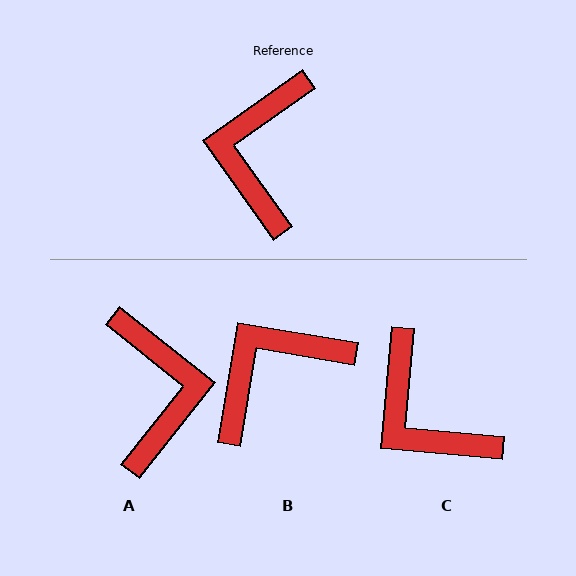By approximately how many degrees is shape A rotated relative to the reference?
Approximately 164 degrees clockwise.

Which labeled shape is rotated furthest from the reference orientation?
A, about 164 degrees away.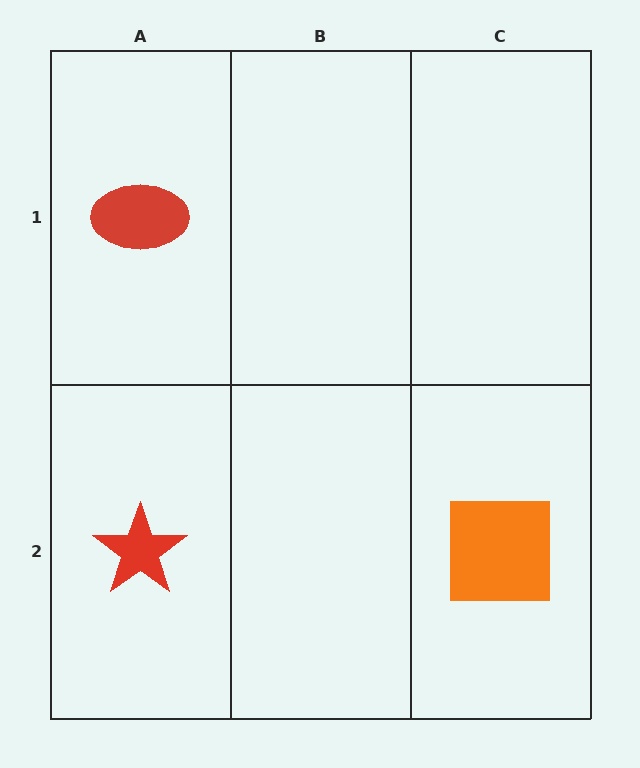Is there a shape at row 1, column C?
No, that cell is empty.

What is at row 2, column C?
An orange square.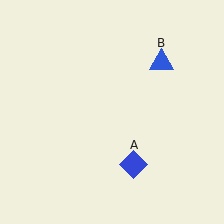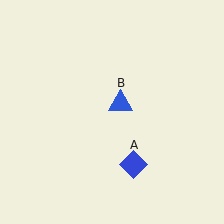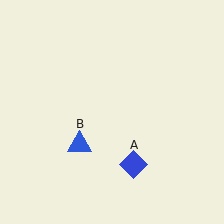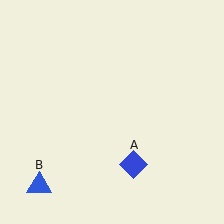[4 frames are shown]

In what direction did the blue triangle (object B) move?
The blue triangle (object B) moved down and to the left.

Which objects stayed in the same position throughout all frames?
Blue diamond (object A) remained stationary.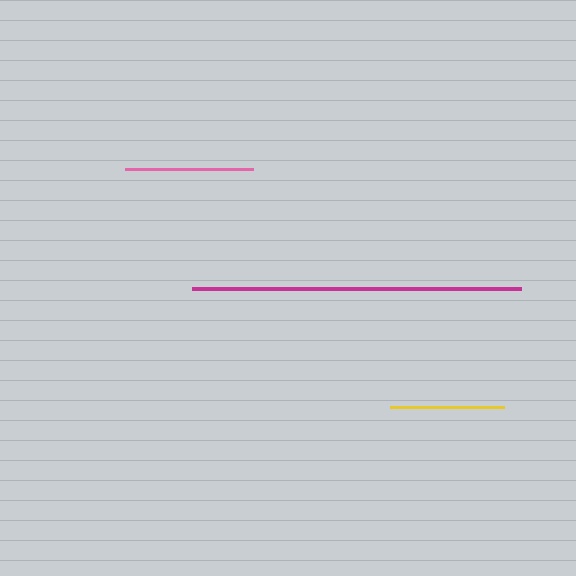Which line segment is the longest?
The magenta line is the longest at approximately 329 pixels.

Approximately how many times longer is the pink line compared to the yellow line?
The pink line is approximately 1.1 times the length of the yellow line.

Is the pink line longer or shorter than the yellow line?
The pink line is longer than the yellow line.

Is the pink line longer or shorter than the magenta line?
The magenta line is longer than the pink line.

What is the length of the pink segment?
The pink segment is approximately 128 pixels long.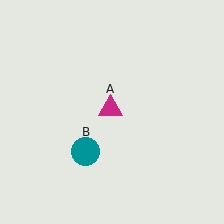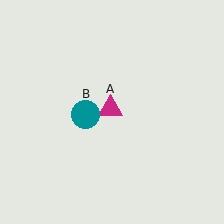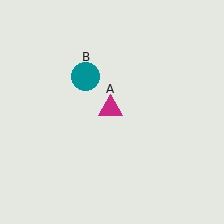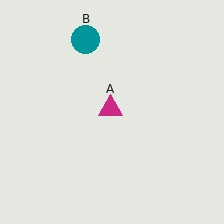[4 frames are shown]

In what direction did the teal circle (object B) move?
The teal circle (object B) moved up.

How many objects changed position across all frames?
1 object changed position: teal circle (object B).